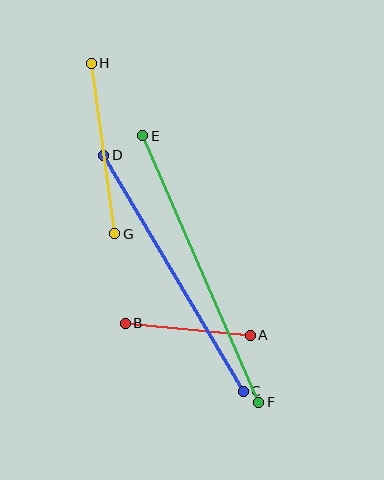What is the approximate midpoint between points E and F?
The midpoint is at approximately (201, 269) pixels.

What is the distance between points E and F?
The distance is approximately 291 pixels.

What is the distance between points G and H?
The distance is approximately 172 pixels.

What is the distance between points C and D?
The distance is approximately 274 pixels.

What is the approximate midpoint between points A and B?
The midpoint is at approximately (188, 329) pixels.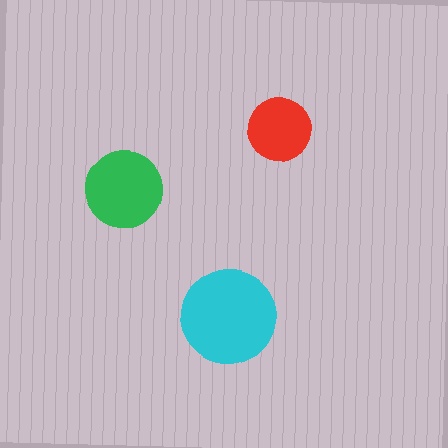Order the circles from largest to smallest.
the cyan one, the green one, the red one.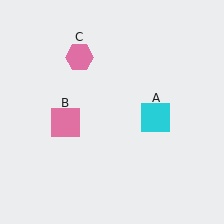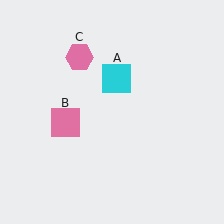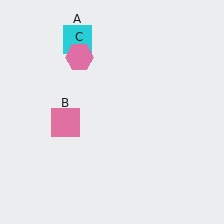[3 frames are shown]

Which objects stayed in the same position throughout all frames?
Pink square (object B) and pink hexagon (object C) remained stationary.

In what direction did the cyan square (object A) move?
The cyan square (object A) moved up and to the left.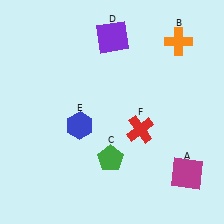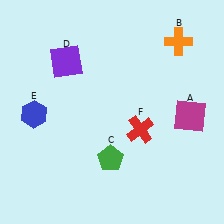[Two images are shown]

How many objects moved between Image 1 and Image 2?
3 objects moved between the two images.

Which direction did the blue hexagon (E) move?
The blue hexagon (E) moved left.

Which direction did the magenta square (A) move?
The magenta square (A) moved up.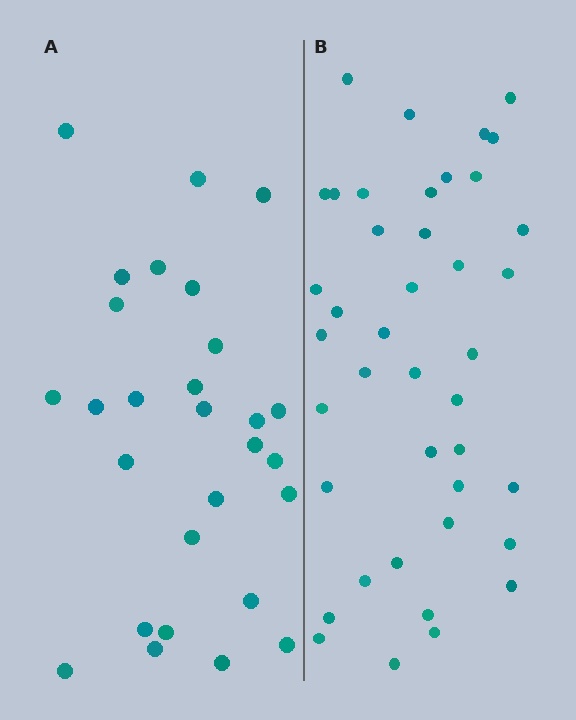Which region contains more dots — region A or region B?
Region B (the right region) has more dots.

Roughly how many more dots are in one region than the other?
Region B has approximately 15 more dots than region A.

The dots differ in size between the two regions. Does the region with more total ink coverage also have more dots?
No. Region A has more total ink coverage because its dots are larger, but region B actually contains more individual dots. Total area can be misleading — the number of items is what matters here.